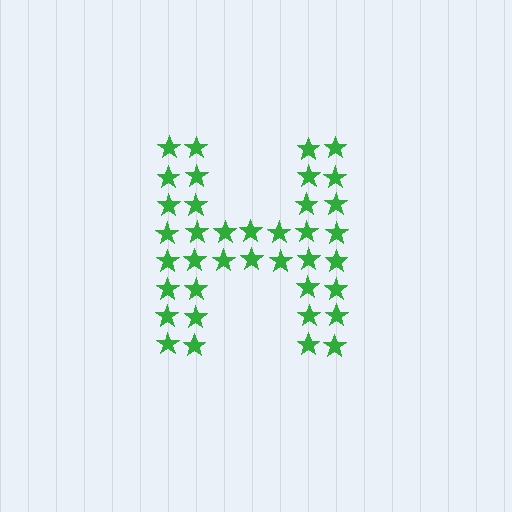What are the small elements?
The small elements are stars.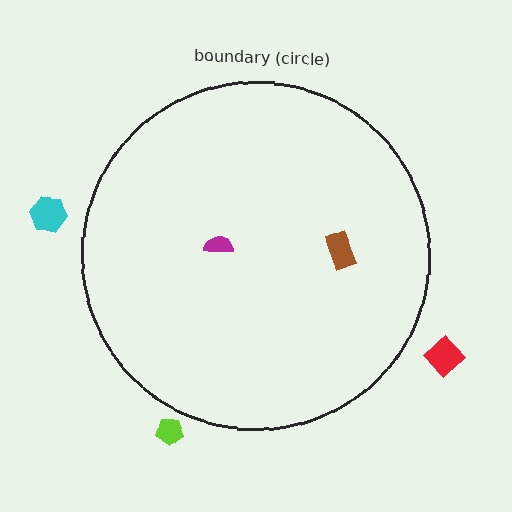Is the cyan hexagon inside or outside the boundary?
Outside.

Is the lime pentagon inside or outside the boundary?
Outside.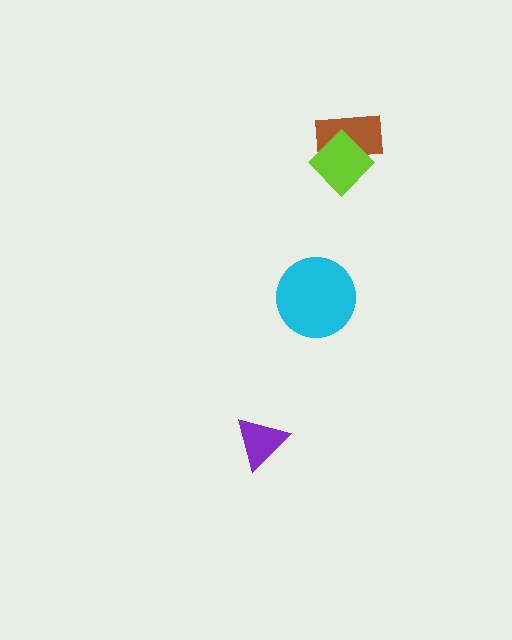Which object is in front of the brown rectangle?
The lime diamond is in front of the brown rectangle.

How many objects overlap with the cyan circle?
0 objects overlap with the cyan circle.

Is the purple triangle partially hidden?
No, no other shape covers it.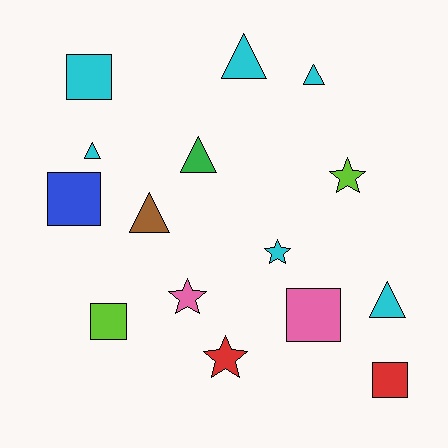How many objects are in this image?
There are 15 objects.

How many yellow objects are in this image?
There are no yellow objects.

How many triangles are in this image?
There are 6 triangles.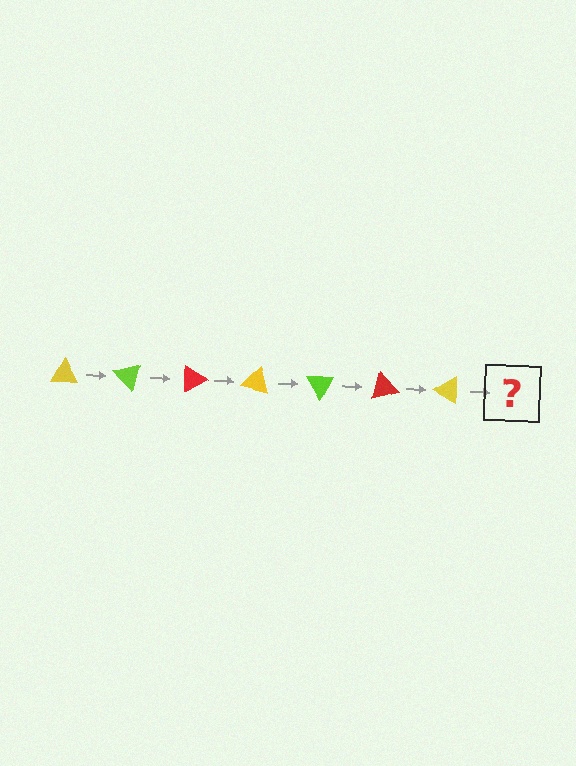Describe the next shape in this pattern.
It should be a lime triangle, rotated 315 degrees from the start.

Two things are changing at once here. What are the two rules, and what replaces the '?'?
The two rules are that it rotates 45 degrees each step and the color cycles through yellow, lime, and red. The '?' should be a lime triangle, rotated 315 degrees from the start.